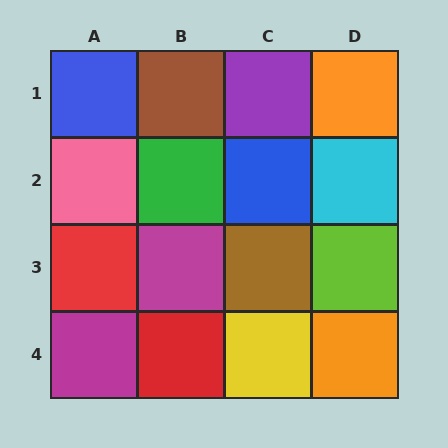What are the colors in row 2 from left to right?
Pink, green, blue, cyan.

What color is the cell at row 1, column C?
Purple.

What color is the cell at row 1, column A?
Blue.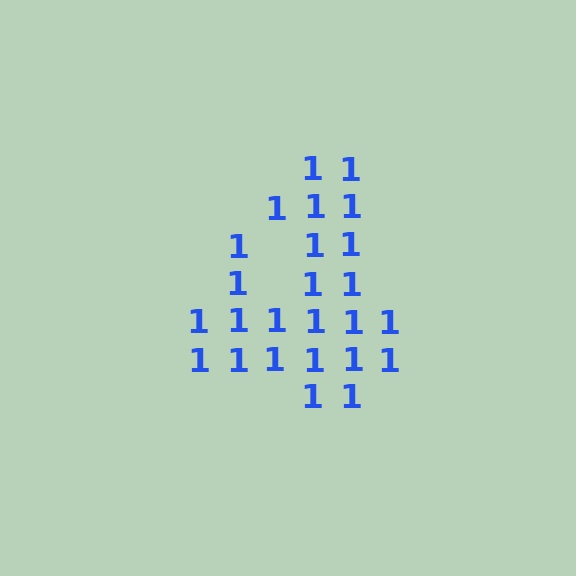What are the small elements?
The small elements are digit 1's.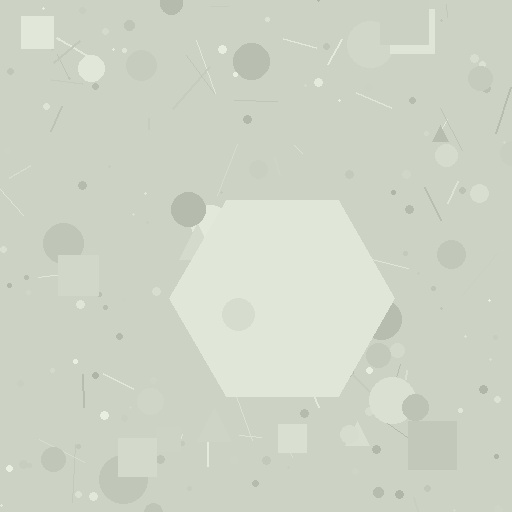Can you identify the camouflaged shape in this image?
The camouflaged shape is a hexagon.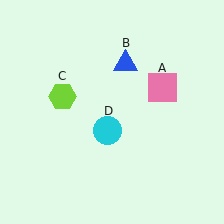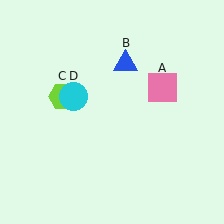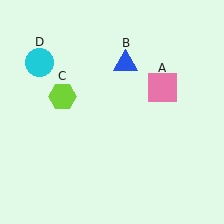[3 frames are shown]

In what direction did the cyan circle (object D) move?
The cyan circle (object D) moved up and to the left.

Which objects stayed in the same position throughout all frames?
Pink square (object A) and blue triangle (object B) and lime hexagon (object C) remained stationary.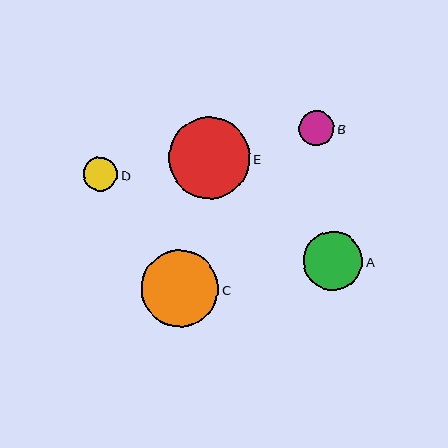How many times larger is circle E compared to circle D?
Circle E is approximately 2.4 times the size of circle D.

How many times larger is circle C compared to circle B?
Circle C is approximately 2.2 times the size of circle B.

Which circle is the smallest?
Circle D is the smallest with a size of approximately 34 pixels.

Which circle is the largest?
Circle E is the largest with a size of approximately 81 pixels.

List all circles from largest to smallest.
From largest to smallest: E, C, A, B, D.